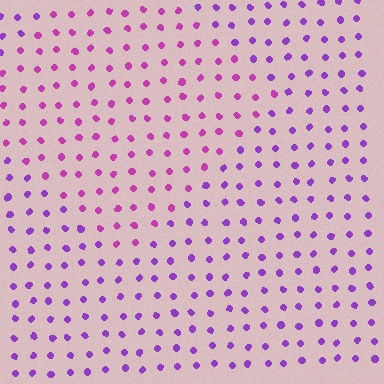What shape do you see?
I see a diamond.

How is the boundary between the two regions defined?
The boundary is defined purely by a slight shift in hue (about 32 degrees). Spacing, size, and orientation are identical on both sides.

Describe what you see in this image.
The image is filled with small purple elements in a uniform arrangement. A diamond-shaped region is visible where the elements are tinted to a slightly different hue, forming a subtle color boundary.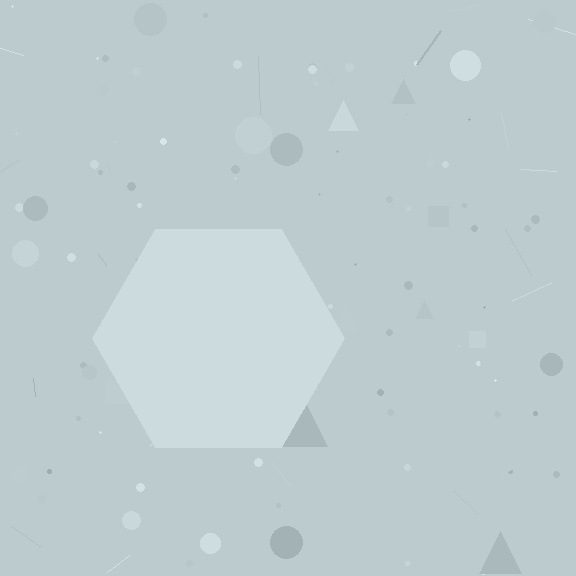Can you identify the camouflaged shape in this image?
The camouflaged shape is a hexagon.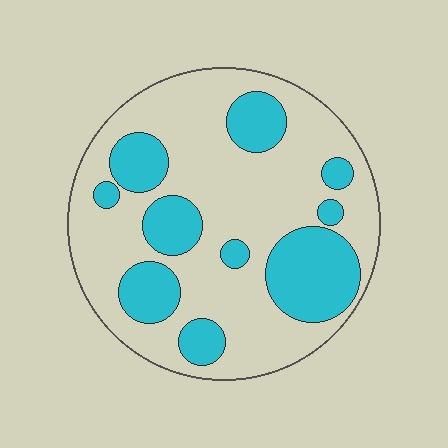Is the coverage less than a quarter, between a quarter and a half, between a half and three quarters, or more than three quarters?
Between a quarter and a half.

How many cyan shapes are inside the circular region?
10.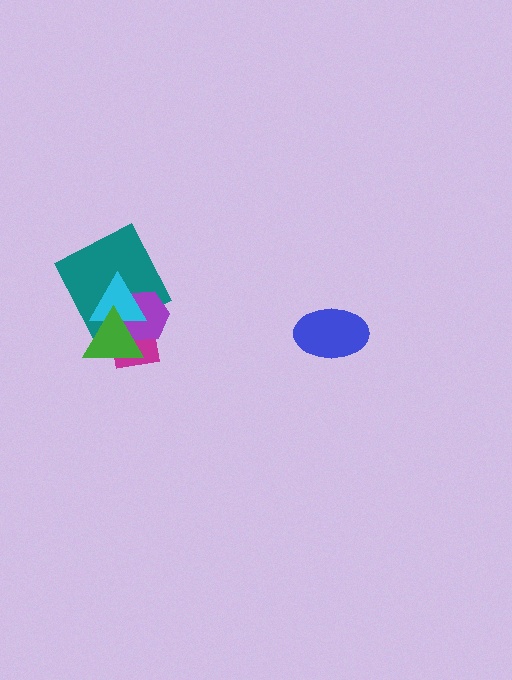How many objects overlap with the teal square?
4 objects overlap with the teal square.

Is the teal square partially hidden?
Yes, it is partially covered by another shape.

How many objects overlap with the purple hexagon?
4 objects overlap with the purple hexagon.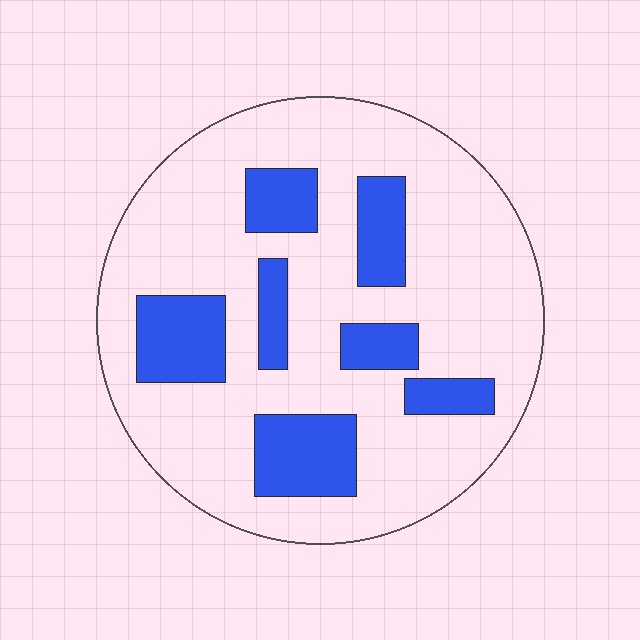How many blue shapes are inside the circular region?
7.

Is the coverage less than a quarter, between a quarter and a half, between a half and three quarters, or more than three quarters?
Less than a quarter.